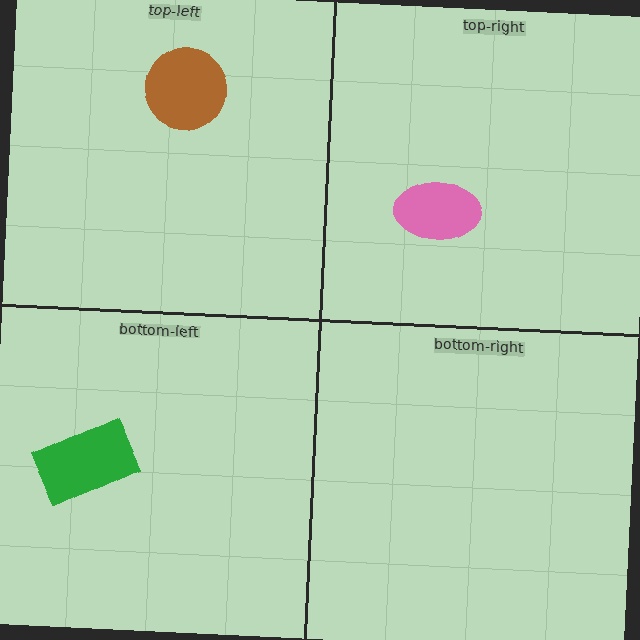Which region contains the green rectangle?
The bottom-left region.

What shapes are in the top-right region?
The pink ellipse.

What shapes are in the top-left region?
The brown circle.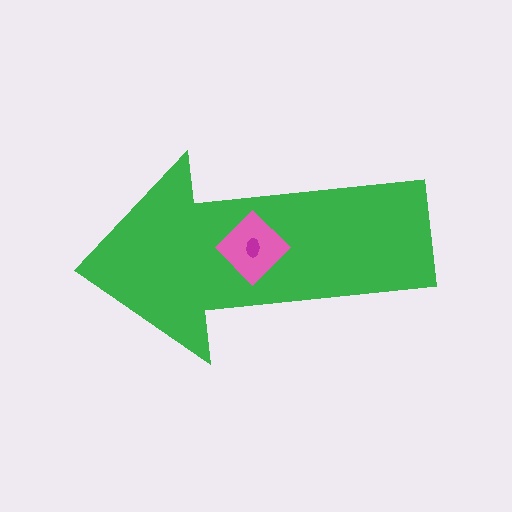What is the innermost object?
The magenta ellipse.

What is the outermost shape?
The green arrow.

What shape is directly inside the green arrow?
The pink diamond.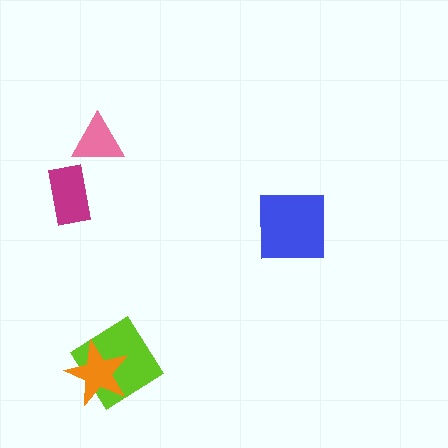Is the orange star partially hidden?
No, no other shape covers it.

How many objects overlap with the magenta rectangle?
0 objects overlap with the magenta rectangle.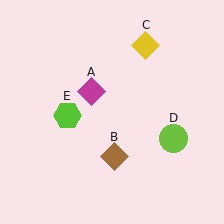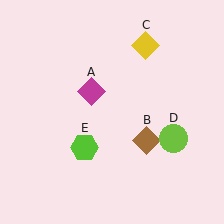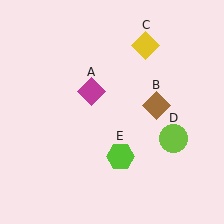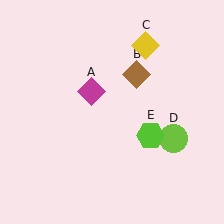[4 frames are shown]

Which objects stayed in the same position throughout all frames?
Magenta diamond (object A) and yellow diamond (object C) and lime circle (object D) remained stationary.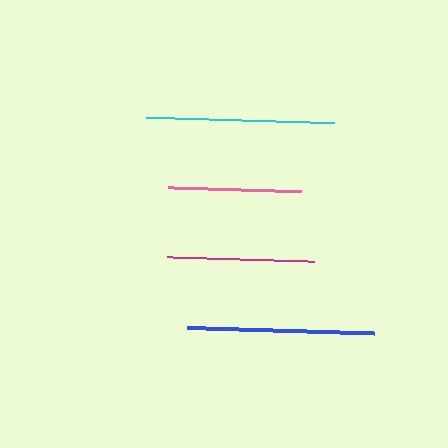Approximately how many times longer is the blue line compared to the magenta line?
The blue line is approximately 1.3 times the length of the magenta line.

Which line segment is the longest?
The cyan line is the longest at approximately 188 pixels.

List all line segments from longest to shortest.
From longest to shortest: cyan, blue, magenta, pink.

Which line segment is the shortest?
The pink line is the shortest at approximately 133 pixels.